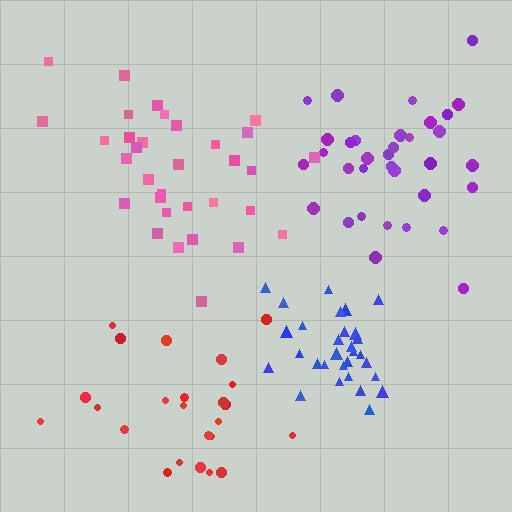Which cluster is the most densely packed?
Blue.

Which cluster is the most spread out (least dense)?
Red.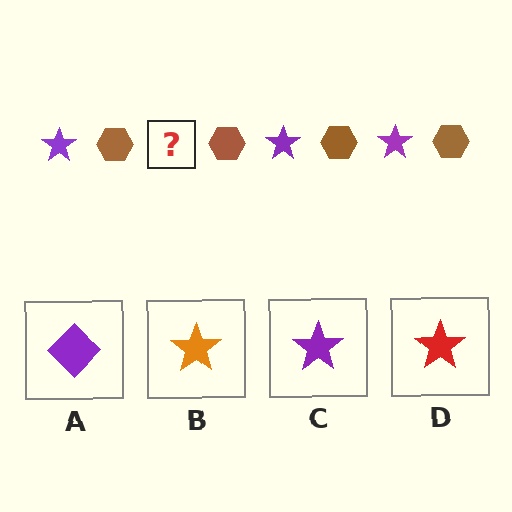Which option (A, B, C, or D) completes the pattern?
C.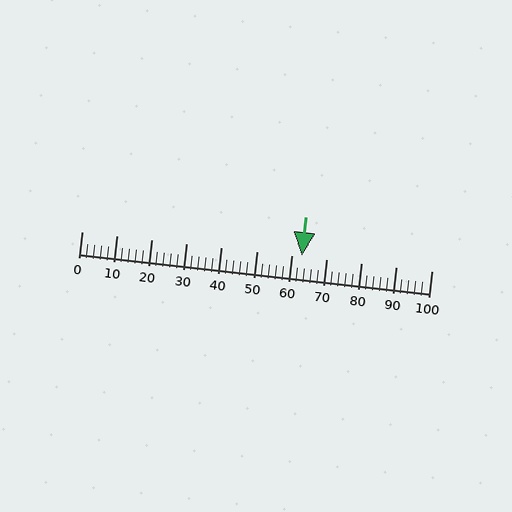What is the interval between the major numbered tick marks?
The major tick marks are spaced 10 units apart.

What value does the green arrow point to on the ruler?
The green arrow points to approximately 63.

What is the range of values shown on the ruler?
The ruler shows values from 0 to 100.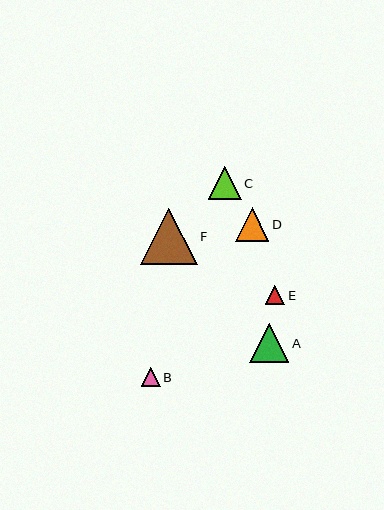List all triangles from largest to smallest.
From largest to smallest: F, A, D, C, E, B.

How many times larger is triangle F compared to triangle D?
Triangle F is approximately 1.7 times the size of triangle D.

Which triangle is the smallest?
Triangle B is the smallest with a size of approximately 19 pixels.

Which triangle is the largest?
Triangle F is the largest with a size of approximately 56 pixels.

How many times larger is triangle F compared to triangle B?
Triangle F is approximately 3.0 times the size of triangle B.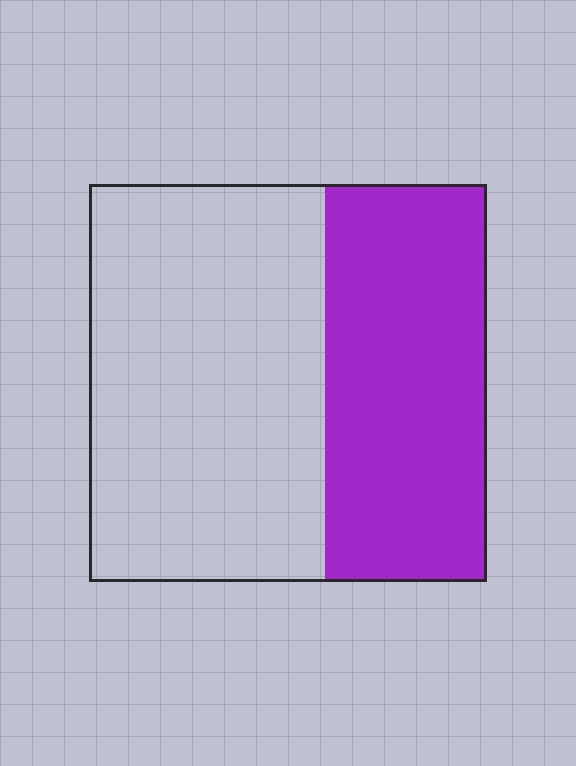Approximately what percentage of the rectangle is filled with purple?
Approximately 40%.